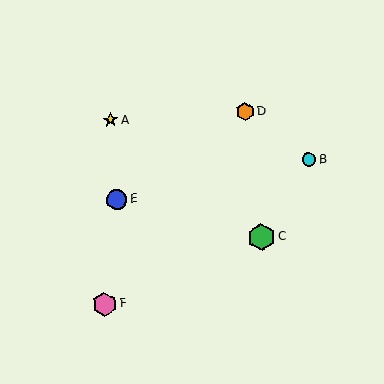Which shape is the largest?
The green hexagon (labeled C) is the largest.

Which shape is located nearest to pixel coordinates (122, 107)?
The yellow star (labeled A) at (110, 120) is nearest to that location.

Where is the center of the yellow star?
The center of the yellow star is at (110, 120).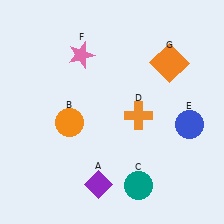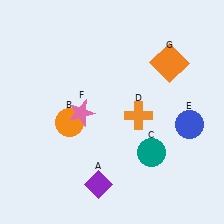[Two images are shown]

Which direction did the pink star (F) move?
The pink star (F) moved down.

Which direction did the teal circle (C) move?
The teal circle (C) moved up.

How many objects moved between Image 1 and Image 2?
2 objects moved between the two images.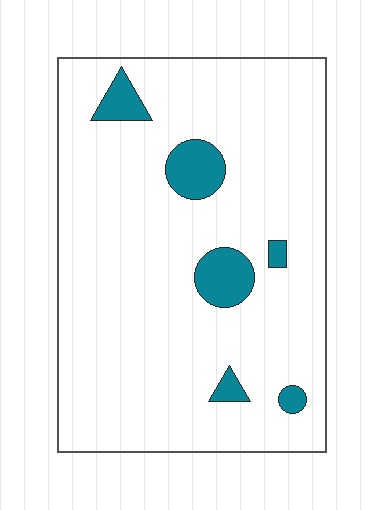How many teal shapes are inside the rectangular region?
6.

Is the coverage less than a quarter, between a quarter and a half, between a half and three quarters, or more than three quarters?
Less than a quarter.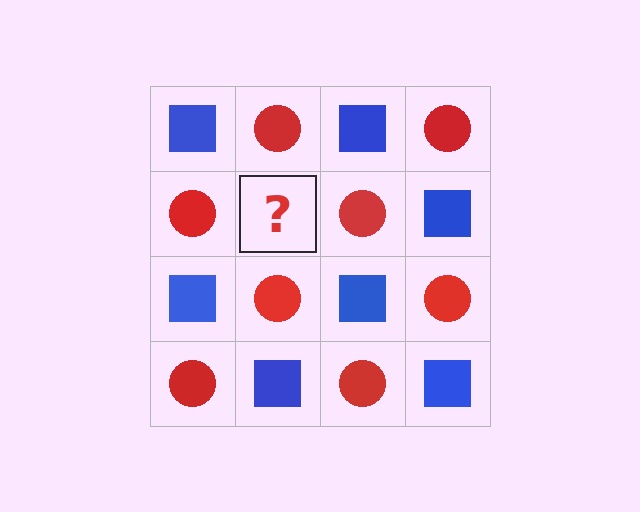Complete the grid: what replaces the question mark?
The question mark should be replaced with a blue square.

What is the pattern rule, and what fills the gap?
The rule is that it alternates blue square and red circle in a checkerboard pattern. The gap should be filled with a blue square.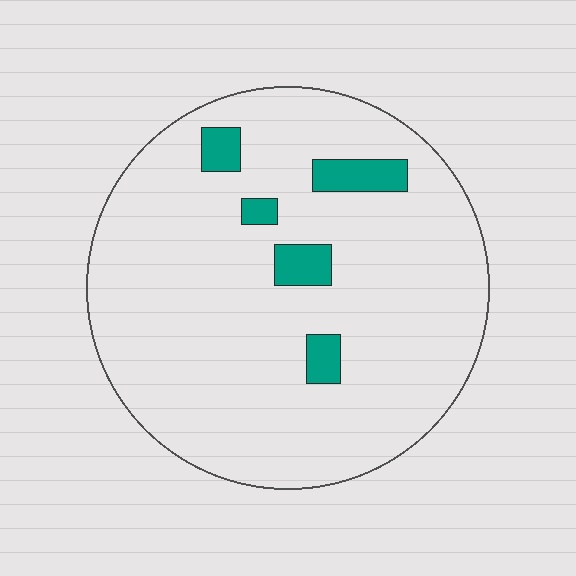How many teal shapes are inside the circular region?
5.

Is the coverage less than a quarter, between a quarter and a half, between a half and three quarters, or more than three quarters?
Less than a quarter.